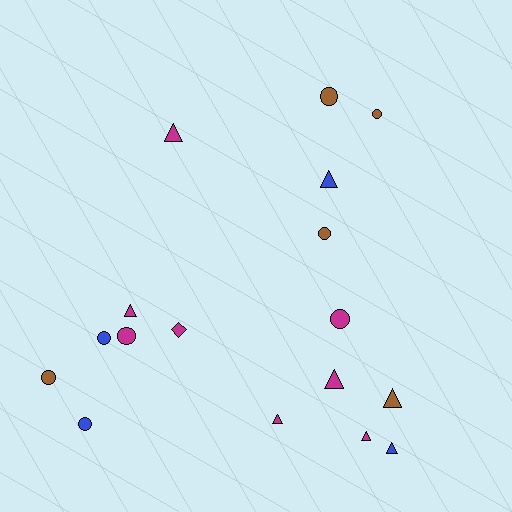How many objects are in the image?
There are 17 objects.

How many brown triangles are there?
There is 1 brown triangle.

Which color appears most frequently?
Magenta, with 8 objects.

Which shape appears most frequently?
Circle, with 8 objects.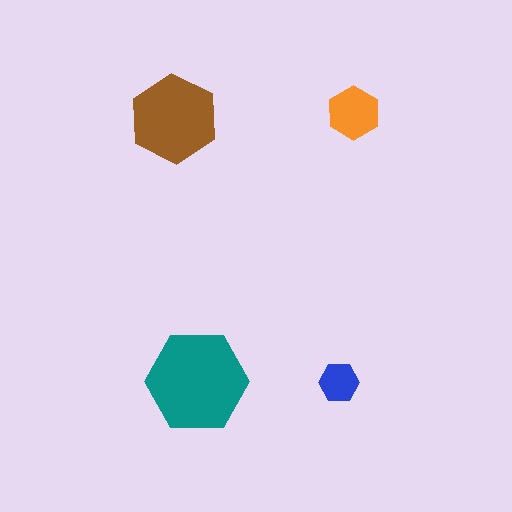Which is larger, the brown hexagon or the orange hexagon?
The brown one.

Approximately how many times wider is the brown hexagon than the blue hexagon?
About 2 times wider.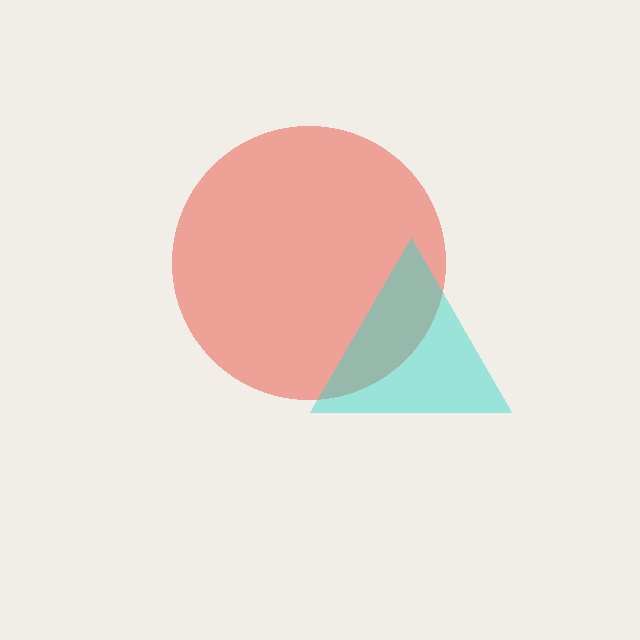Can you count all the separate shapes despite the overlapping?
Yes, there are 2 separate shapes.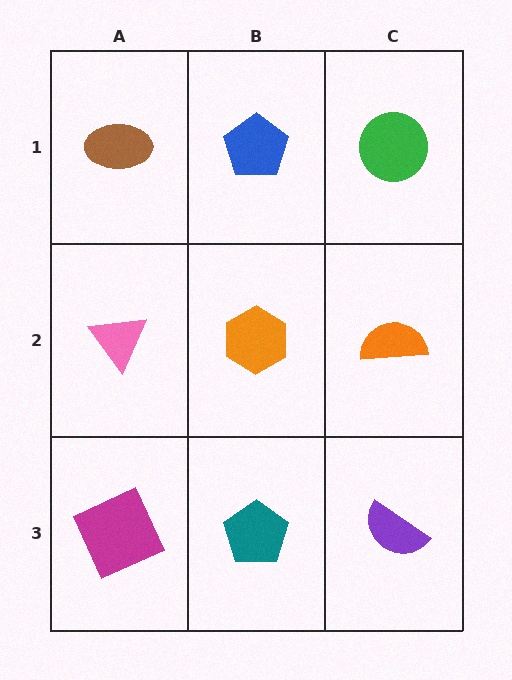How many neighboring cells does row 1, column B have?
3.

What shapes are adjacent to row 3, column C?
An orange semicircle (row 2, column C), a teal pentagon (row 3, column B).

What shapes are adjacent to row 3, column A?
A pink triangle (row 2, column A), a teal pentagon (row 3, column B).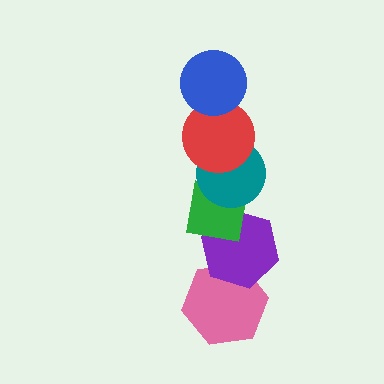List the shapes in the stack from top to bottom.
From top to bottom: the blue circle, the red circle, the teal circle, the green square, the purple hexagon, the pink hexagon.